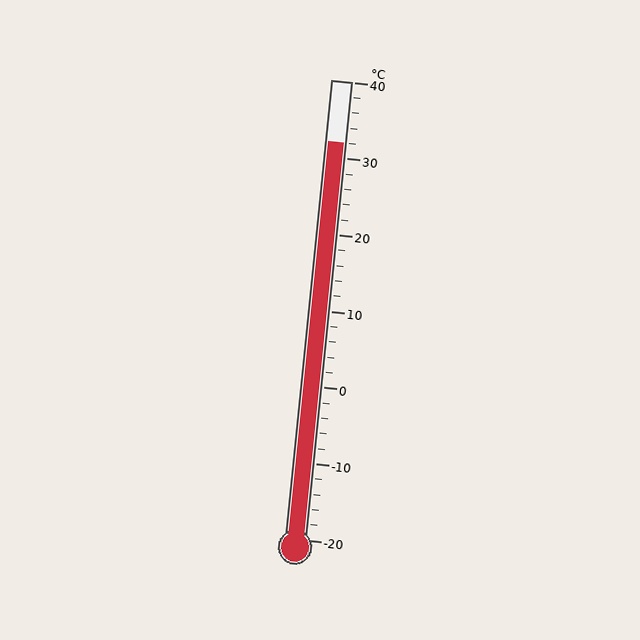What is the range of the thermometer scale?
The thermometer scale ranges from -20°C to 40°C.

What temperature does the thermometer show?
The thermometer shows approximately 32°C.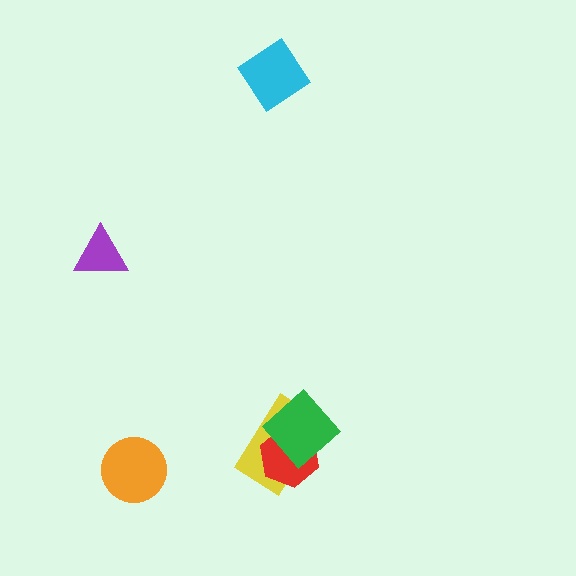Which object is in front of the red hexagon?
The green diamond is in front of the red hexagon.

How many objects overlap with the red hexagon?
2 objects overlap with the red hexagon.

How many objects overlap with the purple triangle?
0 objects overlap with the purple triangle.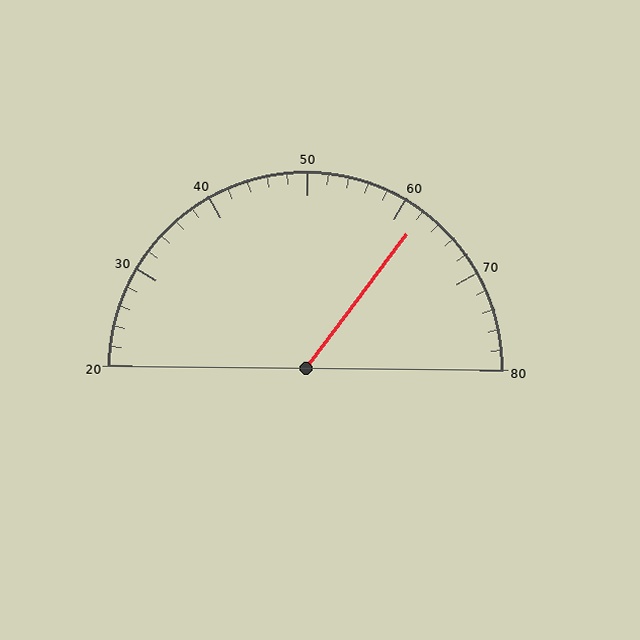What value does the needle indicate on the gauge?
The needle indicates approximately 62.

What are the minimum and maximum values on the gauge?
The gauge ranges from 20 to 80.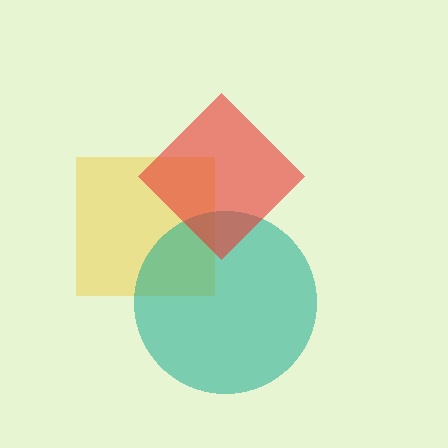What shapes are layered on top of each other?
The layered shapes are: a yellow square, a teal circle, a red diamond.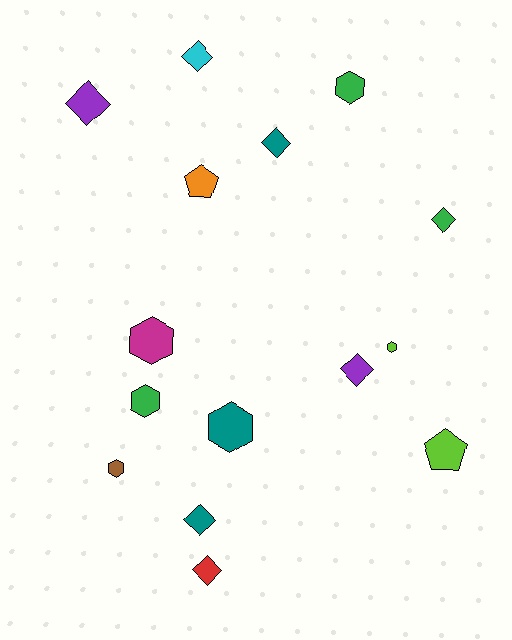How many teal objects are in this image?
There are 3 teal objects.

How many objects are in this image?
There are 15 objects.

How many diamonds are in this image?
There are 7 diamonds.